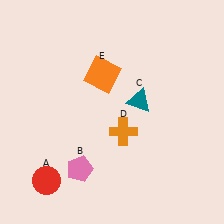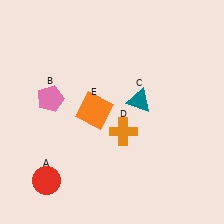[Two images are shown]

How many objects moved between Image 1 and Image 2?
2 objects moved between the two images.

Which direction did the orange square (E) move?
The orange square (E) moved down.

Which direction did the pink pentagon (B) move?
The pink pentagon (B) moved up.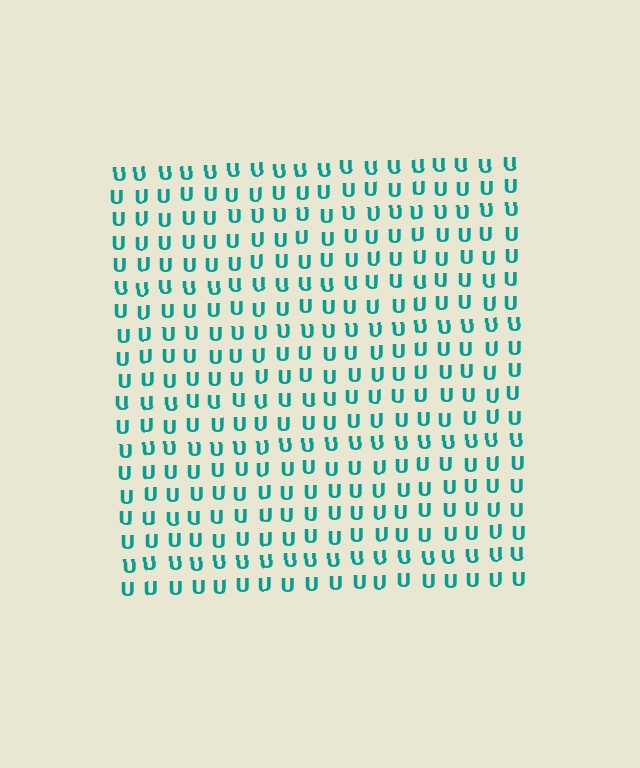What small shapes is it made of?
It is made of small letter U's.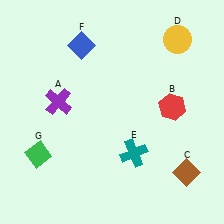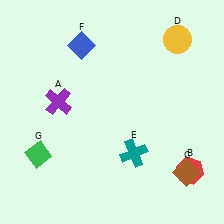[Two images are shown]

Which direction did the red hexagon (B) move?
The red hexagon (B) moved down.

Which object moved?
The red hexagon (B) moved down.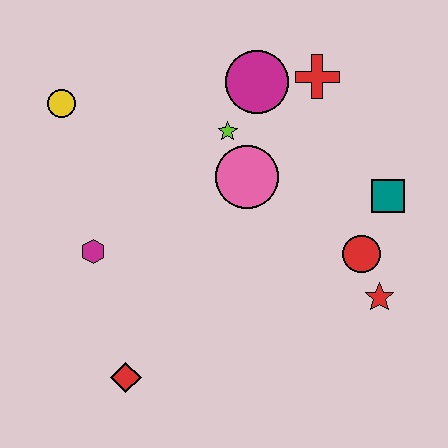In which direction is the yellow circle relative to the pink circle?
The yellow circle is to the left of the pink circle.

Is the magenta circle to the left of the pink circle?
No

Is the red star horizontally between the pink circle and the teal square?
Yes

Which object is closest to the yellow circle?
The magenta hexagon is closest to the yellow circle.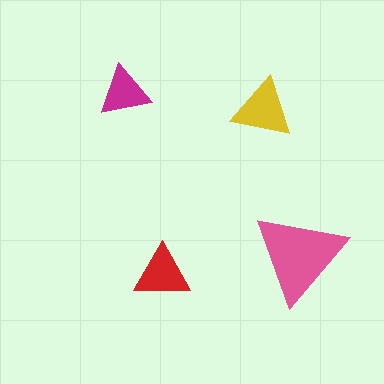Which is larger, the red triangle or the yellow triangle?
The yellow one.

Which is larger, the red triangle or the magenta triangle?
The red one.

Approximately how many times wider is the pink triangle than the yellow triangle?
About 1.5 times wider.